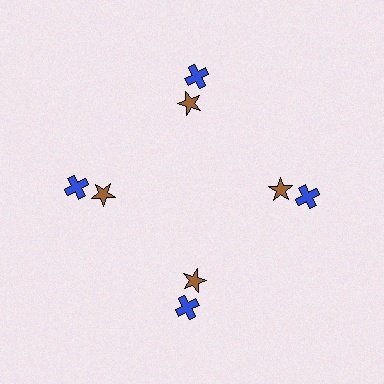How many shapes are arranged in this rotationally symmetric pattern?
There are 8 shapes, arranged in 4 groups of 2.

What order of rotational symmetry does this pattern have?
This pattern has 4-fold rotational symmetry.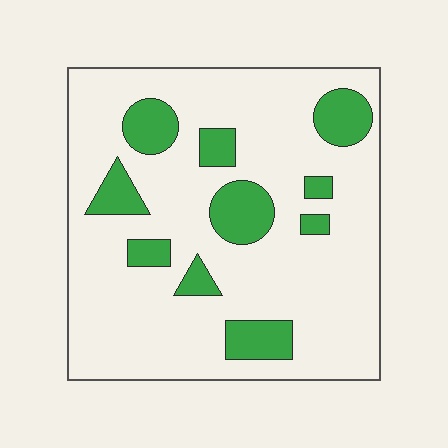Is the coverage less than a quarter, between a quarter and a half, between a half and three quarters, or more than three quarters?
Less than a quarter.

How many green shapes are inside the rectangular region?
10.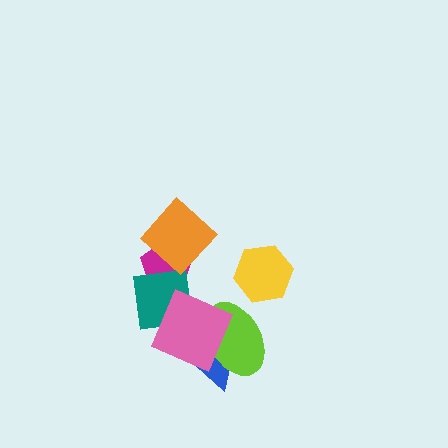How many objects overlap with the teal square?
2 objects overlap with the teal square.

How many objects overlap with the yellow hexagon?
0 objects overlap with the yellow hexagon.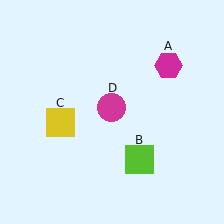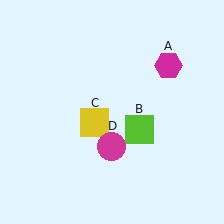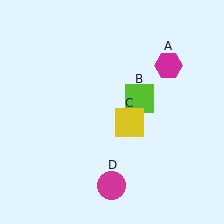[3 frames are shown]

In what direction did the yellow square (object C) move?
The yellow square (object C) moved right.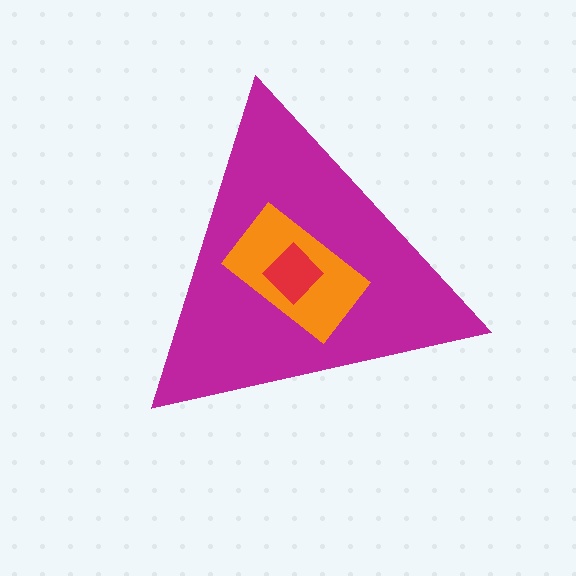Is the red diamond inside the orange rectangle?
Yes.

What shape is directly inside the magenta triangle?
The orange rectangle.